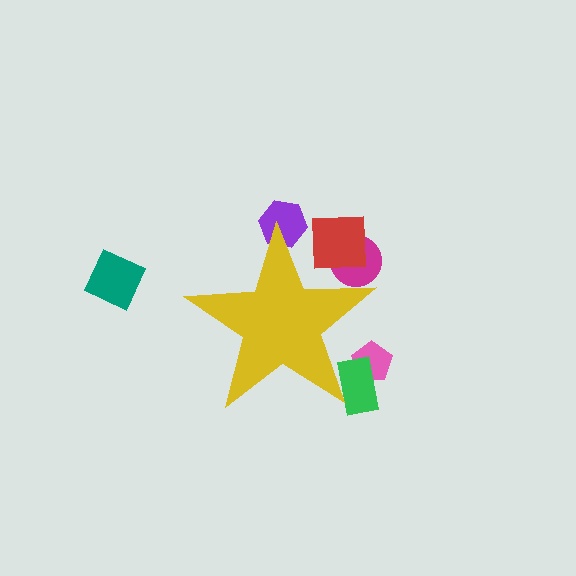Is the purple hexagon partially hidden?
Yes, the purple hexagon is partially hidden behind the yellow star.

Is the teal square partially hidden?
No, the teal square is fully visible.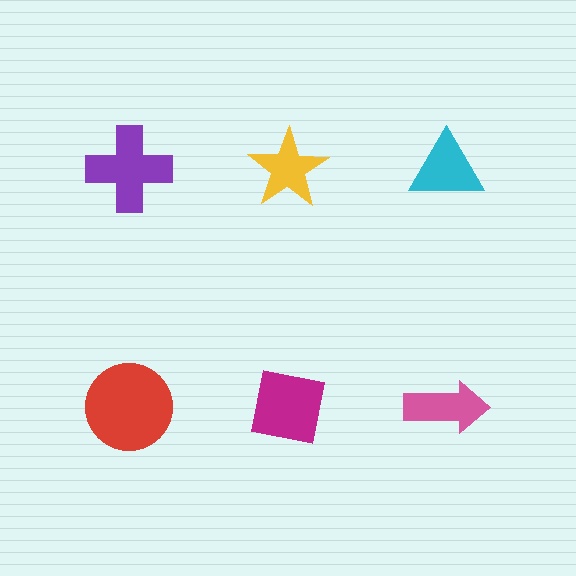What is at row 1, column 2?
A yellow star.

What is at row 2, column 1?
A red circle.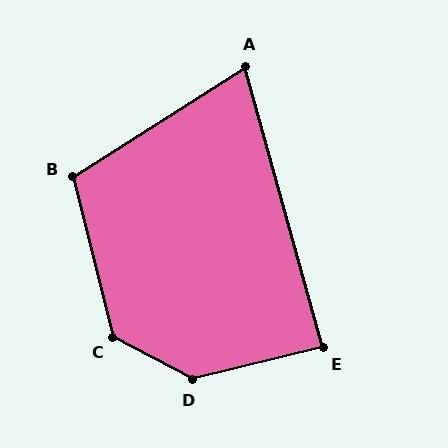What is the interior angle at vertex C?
Approximately 132 degrees (obtuse).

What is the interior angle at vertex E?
Approximately 88 degrees (approximately right).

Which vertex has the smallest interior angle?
A, at approximately 73 degrees.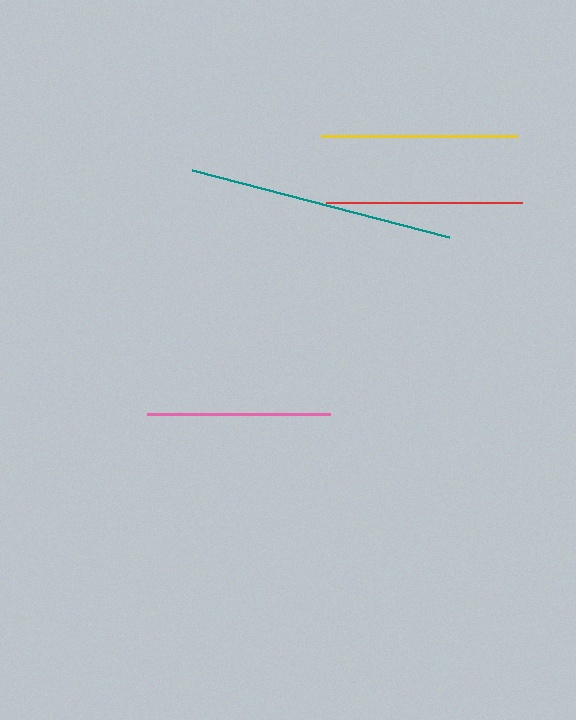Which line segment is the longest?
The teal line is the longest at approximately 266 pixels.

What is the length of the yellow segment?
The yellow segment is approximately 196 pixels long.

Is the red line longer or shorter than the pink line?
The red line is longer than the pink line.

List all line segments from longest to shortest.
From longest to shortest: teal, yellow, red, pink.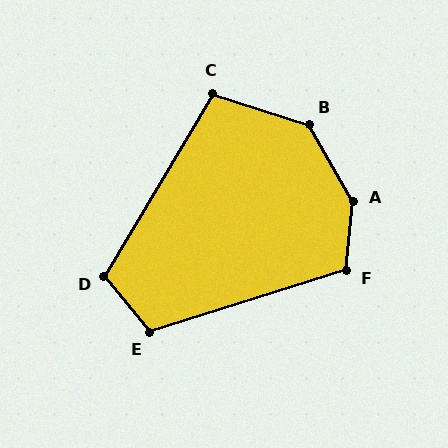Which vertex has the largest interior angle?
A, at approximately 145 degrees.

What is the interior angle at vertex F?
Approximately 113 degrees (obtuse).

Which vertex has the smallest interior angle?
C, at approximately 103 degrees.